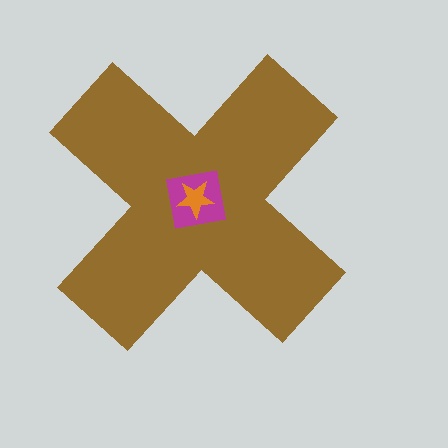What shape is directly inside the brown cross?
The magenta square.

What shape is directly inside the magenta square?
The orange star.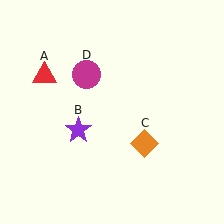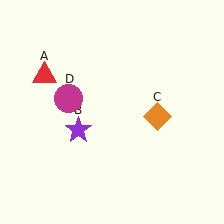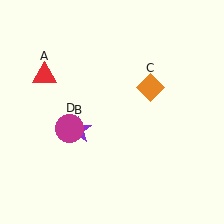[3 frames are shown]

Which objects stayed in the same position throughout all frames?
Red triangle (object A) and purple star (object B) remained stationary.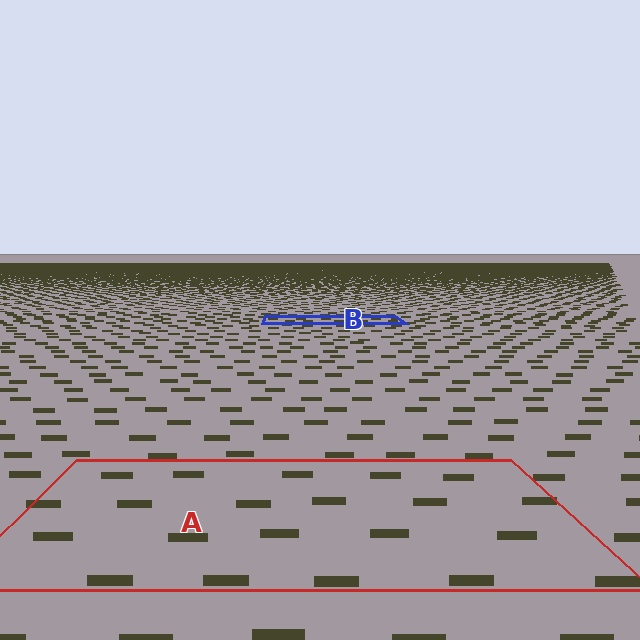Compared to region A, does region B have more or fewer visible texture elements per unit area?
Region B has more texture elements per unit area — they are packed more densely because it is farther away.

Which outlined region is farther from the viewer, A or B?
Region B is farther from the viewer — the texture elements inside it appear smaller and more densely packed.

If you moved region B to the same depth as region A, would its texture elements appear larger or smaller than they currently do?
They would appear larger. At a closer depth, the same texture elements are projected at a bigger on-screen size.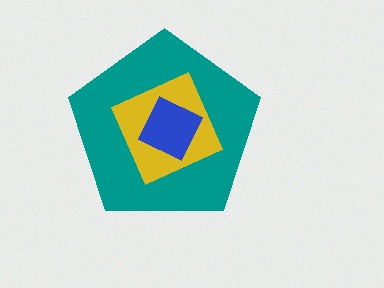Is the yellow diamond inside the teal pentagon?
Yes.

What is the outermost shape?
The teal pentagon.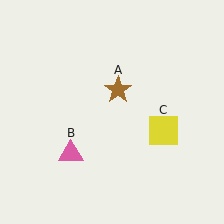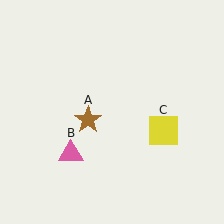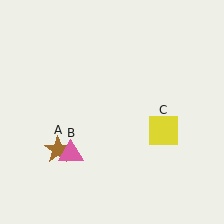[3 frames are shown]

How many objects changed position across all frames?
1 object changed position: brown star (object A).